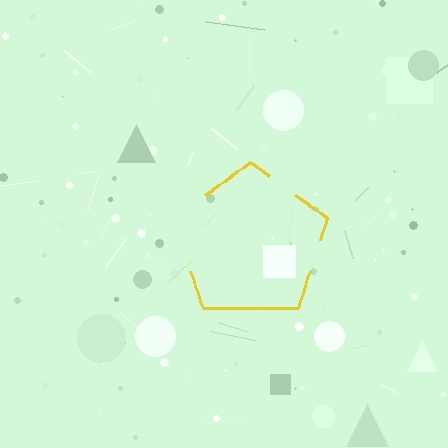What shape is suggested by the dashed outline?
The dashed outline suggests a pentagon.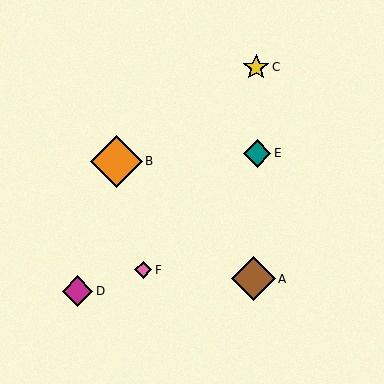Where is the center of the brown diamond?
The center of the brown diamond is at (253, 279).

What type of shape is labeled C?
Shape C is a yellow star.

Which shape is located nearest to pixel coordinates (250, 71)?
The yellow star (labeled C) at (256, 67) is nearest to that location.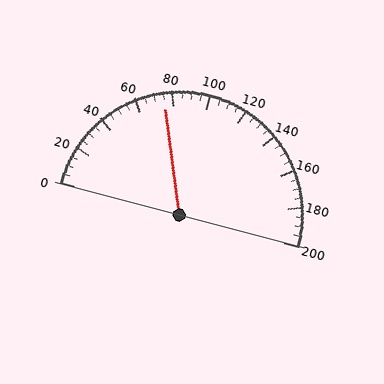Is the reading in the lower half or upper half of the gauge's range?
The reading is in the lower half of the range (0 to 200).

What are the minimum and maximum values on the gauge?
The gauge ranges from 0 to 200.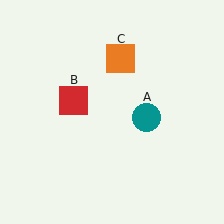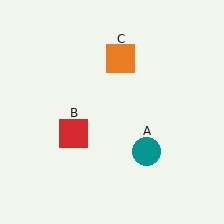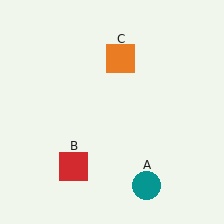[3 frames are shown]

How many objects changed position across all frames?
2 objects changed position: teal circle (object A), red square (object B).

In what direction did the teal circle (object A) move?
The teal circle (object A) moved down.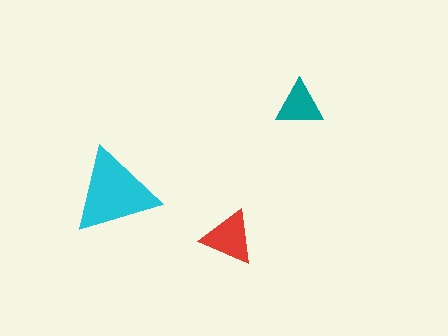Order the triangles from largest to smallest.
the cyan one, the red one, the teal one.